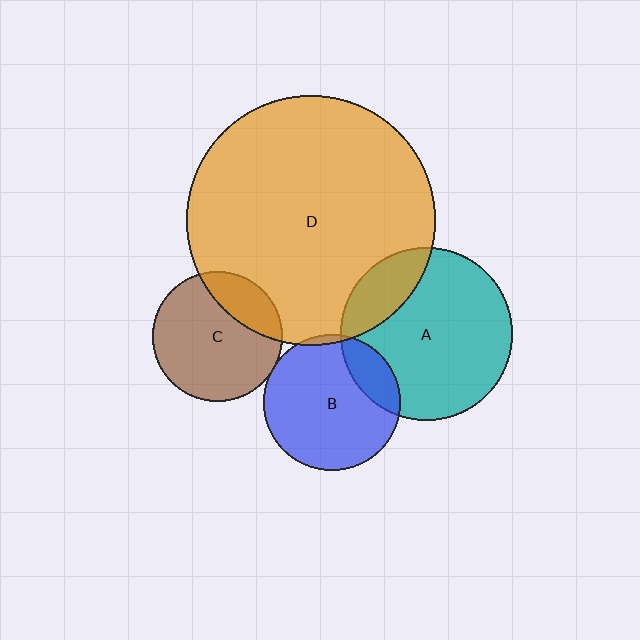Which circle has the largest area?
Circle D (orange).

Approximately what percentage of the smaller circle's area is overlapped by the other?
Approximately 25%.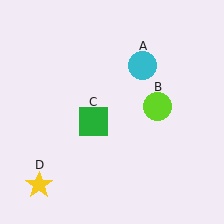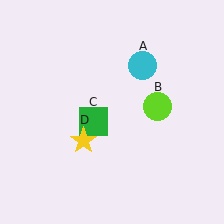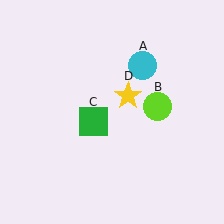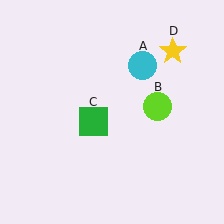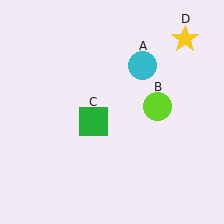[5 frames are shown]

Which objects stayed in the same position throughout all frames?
Cyan circle (object A) and lime circle (object B) and green square (object C) remained stationary.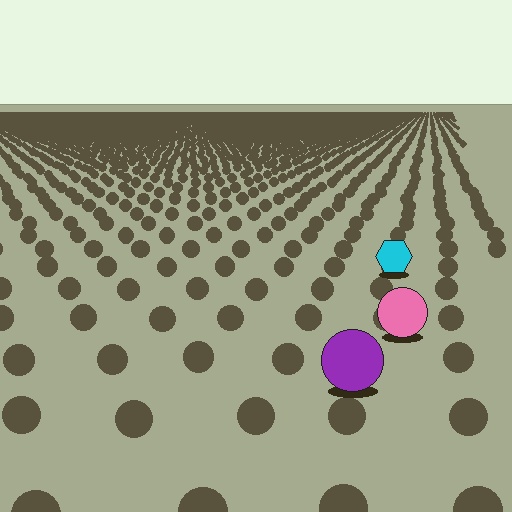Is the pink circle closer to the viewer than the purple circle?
No. The purple circle is closer — you can tell from the texture gradient: the ground texture is coarser near it.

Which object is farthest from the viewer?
The cyan hexagon is farthest from the viewer. It appears smaller and the ground texture around it is denser.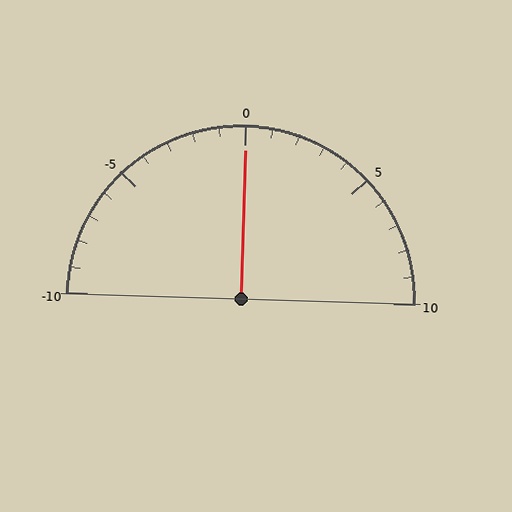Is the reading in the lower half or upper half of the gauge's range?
The reading is in the upper half of the range (-10 to 10).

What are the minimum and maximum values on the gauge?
The gauge ranges from -10 to 10.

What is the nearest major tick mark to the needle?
The nearest major tick mark is 0.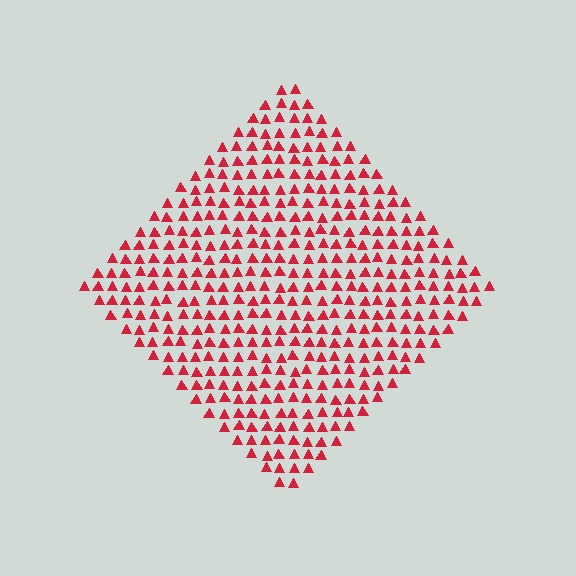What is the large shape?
The large shape is a diamond.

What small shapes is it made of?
It is made of small triangles.